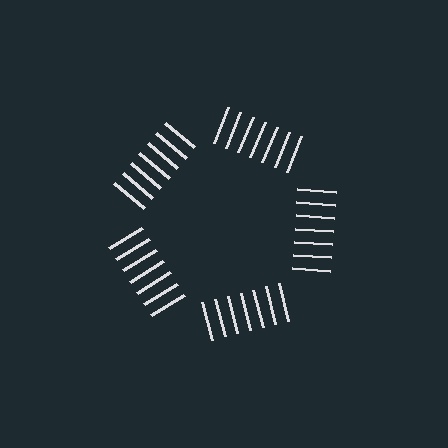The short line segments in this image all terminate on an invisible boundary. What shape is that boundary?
An illusory pentagon — the line segments terminate on its edges but no continuous stroke is drawn.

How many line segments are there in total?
35 — 7 along each of the 5 edges.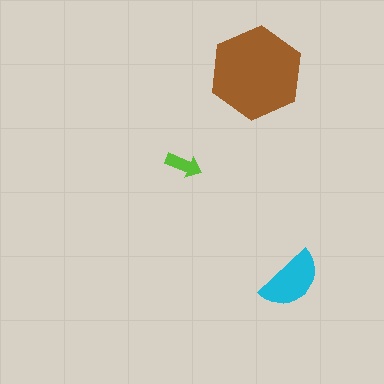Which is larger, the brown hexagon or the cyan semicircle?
The brown hexagon.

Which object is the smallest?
The lime arrow.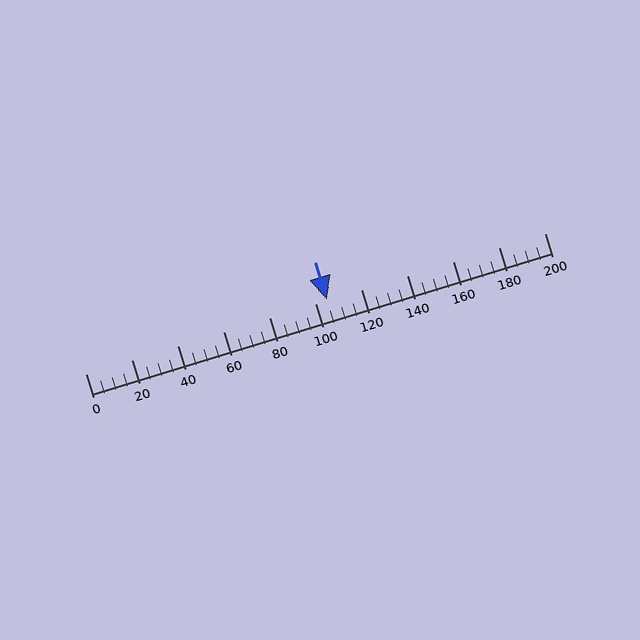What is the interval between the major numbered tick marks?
The major tick marks are spaced 20 units apart.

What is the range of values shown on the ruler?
The ruler shows values from 0 to 200.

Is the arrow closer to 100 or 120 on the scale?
The arrow is closer to 100.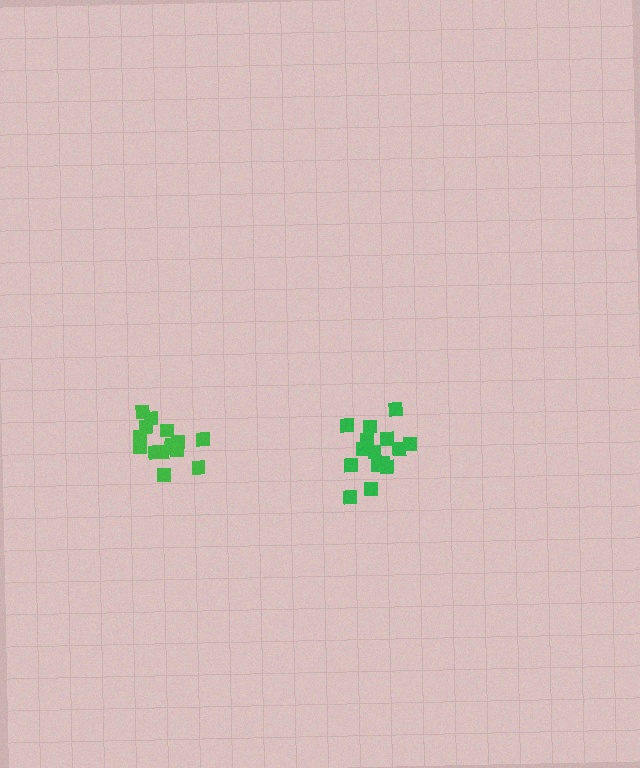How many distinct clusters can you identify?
There are 2 distinct clusters.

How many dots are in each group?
Group 1: 15 dots, Group 2: 15 dots (30 total).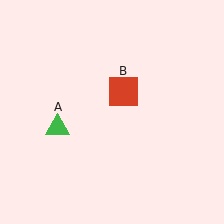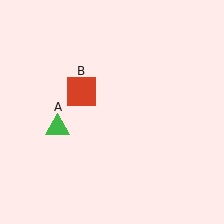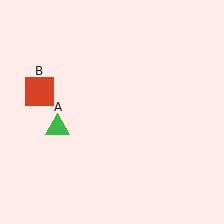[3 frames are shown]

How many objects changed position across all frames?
1 object changed position: red square (object B).